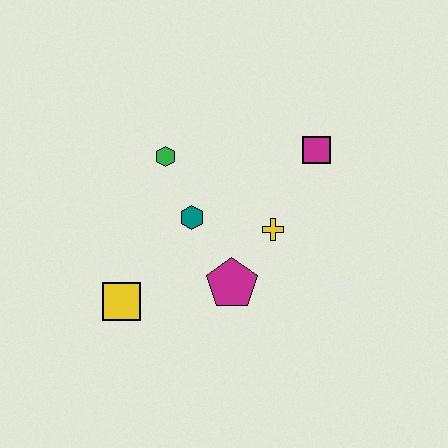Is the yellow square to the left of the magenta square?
Yes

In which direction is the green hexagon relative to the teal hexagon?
The green hexagon is above the teal hexagon.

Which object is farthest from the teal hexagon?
The magenta square is farthest from the teal hexagon.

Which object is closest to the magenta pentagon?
The yellow cross is closest to the magenta pentagon.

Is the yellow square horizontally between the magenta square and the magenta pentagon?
No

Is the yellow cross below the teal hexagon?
Yes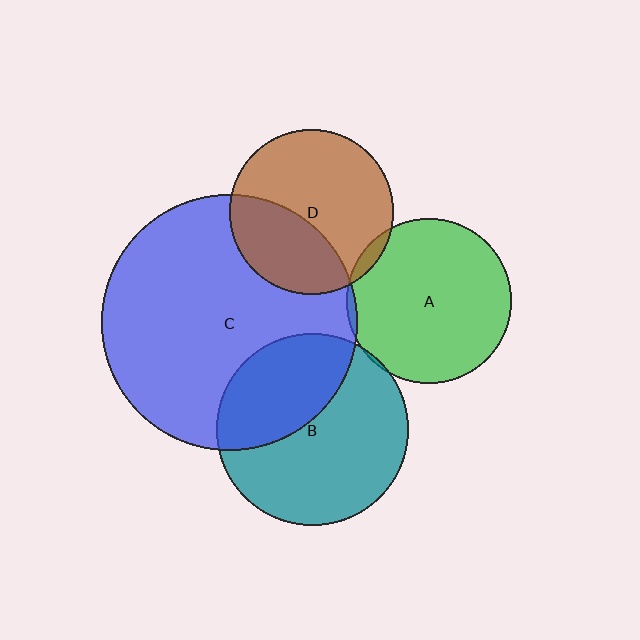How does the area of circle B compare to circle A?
Approximately 1.4 times.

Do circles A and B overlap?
Yes.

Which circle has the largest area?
Circle C (blue).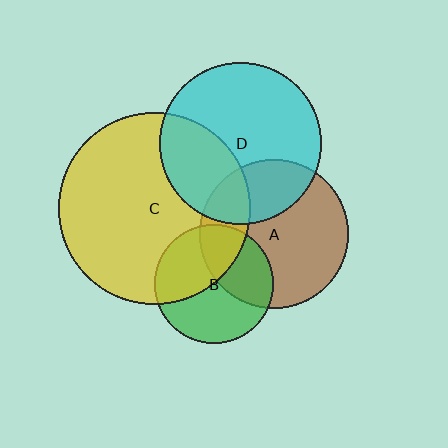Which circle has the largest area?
Circle C (yellow).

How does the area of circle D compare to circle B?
Approximately 1.9 times.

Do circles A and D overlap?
Yes.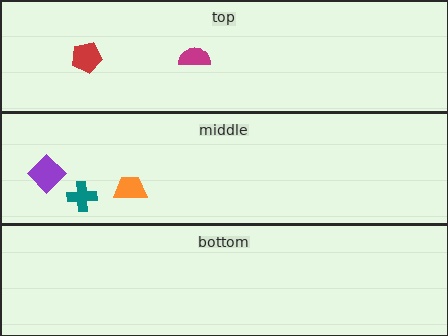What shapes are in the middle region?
The teal cross, the purple diamond, the orange trapezoid.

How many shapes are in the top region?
2.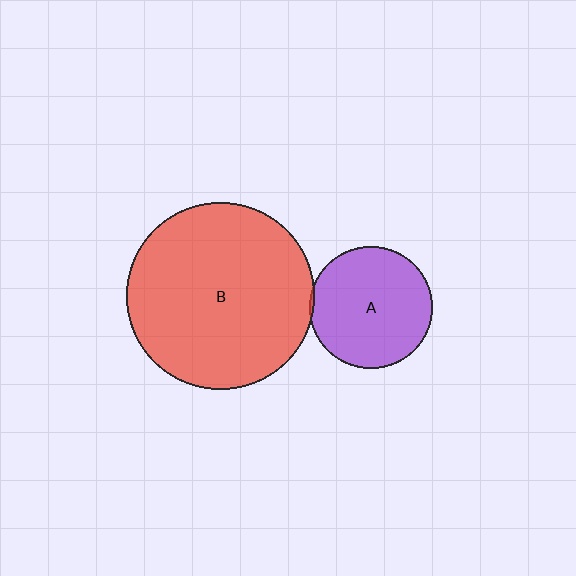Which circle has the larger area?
Circle B (red).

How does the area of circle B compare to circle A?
Approximately 2.3 times.